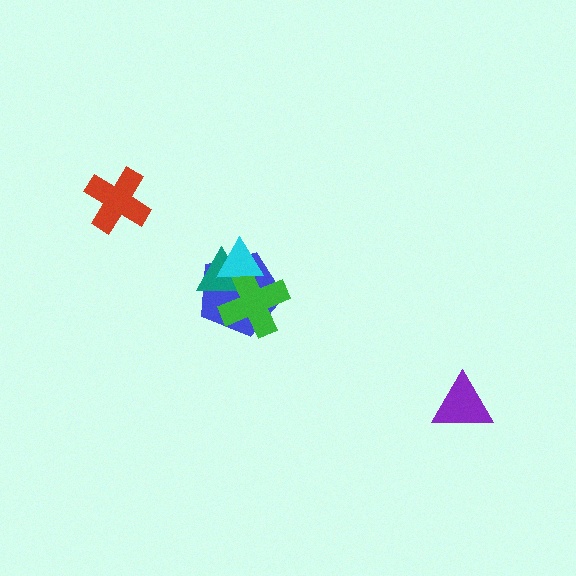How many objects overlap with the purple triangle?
0 objects overlap with the purple triangle.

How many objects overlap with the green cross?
3 objects overlap with the green cross.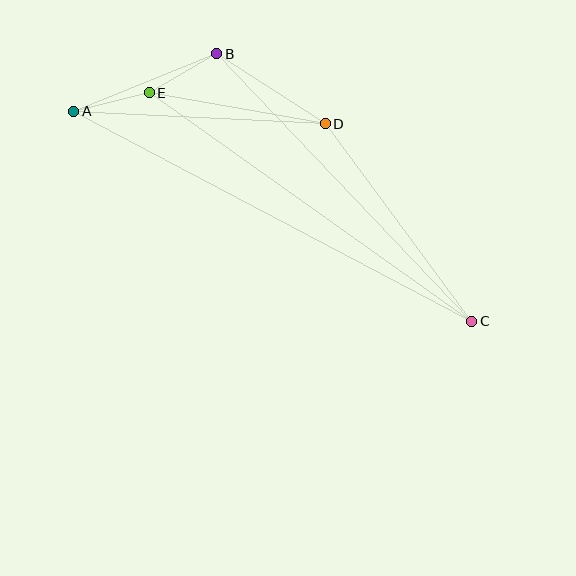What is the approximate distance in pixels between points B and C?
The distance between B and C is approximately 370 pixels.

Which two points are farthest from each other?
Points A and C are farthest from each other.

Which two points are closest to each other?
Points A and E are closest to each other.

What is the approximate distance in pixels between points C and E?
The distance between C and E is approximately 396 pixels.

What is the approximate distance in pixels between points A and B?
The distance between A and B is approximately 154 pixels.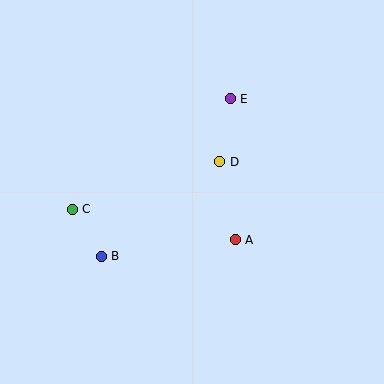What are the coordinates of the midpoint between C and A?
The midpoint between C and A is at (154, 224).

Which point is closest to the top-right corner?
Point E is closest to the top-right corner.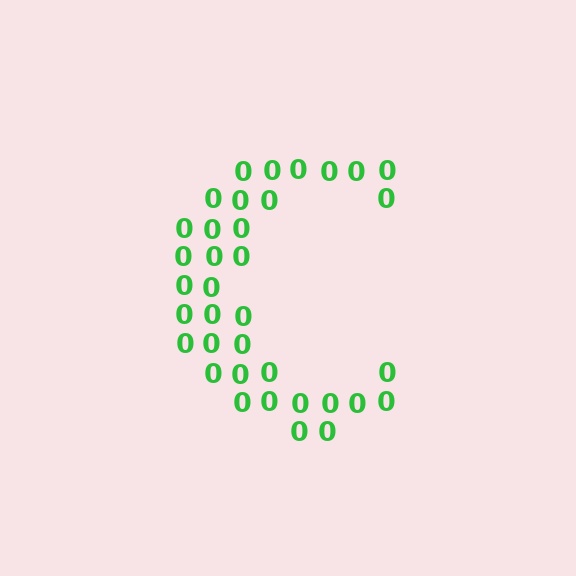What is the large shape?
The large shape is the letter C.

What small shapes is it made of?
It is made of small digit 0's.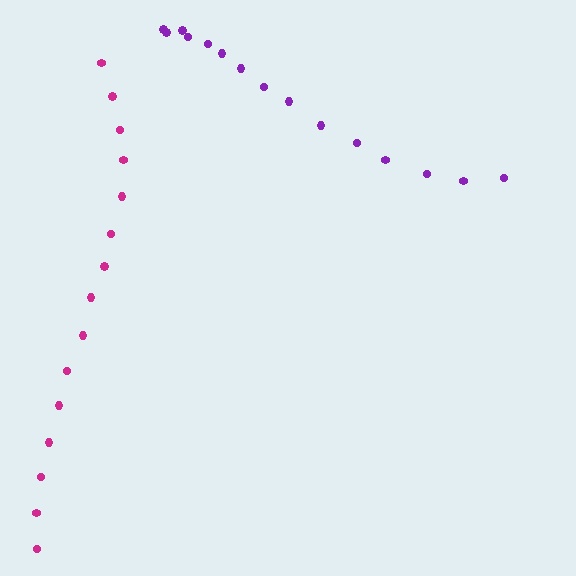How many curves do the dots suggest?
There are 2 distinct paths.